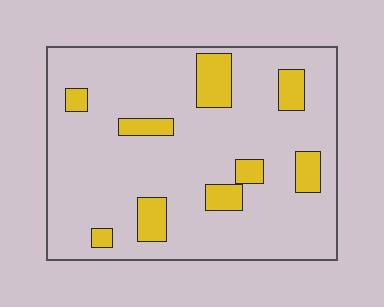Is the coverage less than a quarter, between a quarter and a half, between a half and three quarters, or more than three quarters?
Less than a quarter.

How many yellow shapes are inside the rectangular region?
9.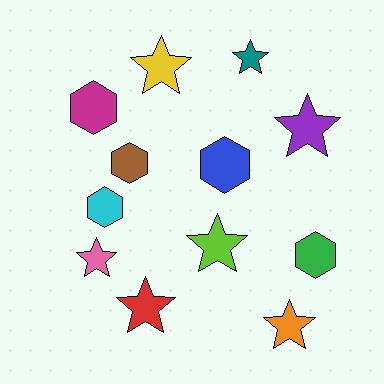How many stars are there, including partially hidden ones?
There are 7 stars.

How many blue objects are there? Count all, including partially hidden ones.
There is 1 blue object.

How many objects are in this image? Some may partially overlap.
There are 12 objects.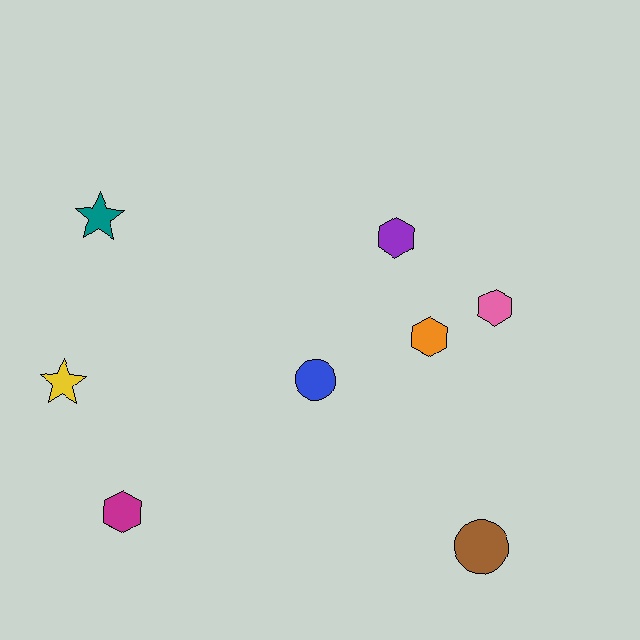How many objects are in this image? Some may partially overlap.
There are 8 objects.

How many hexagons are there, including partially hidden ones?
There are 4 hexagons.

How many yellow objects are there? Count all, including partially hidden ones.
There is 1 yellow object.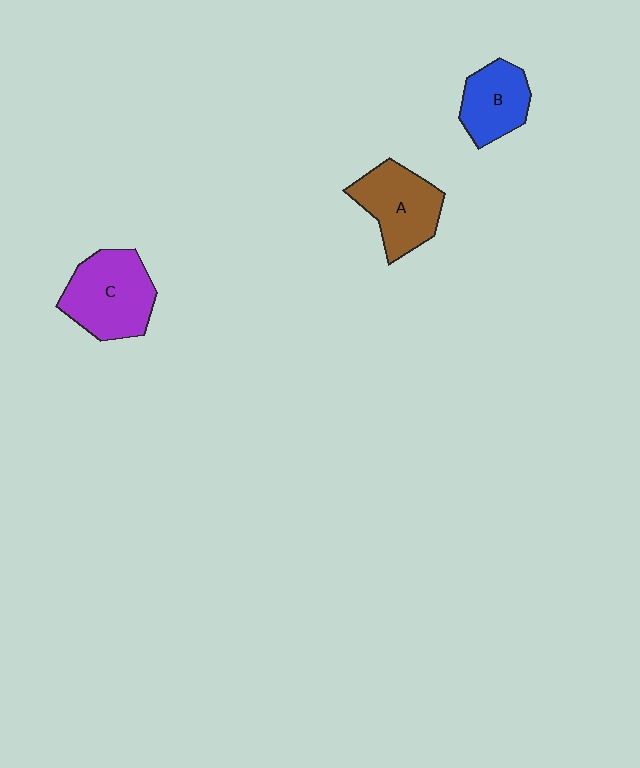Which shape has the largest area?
Shape C (purple).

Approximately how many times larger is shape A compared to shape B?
Approximately 1.3 times.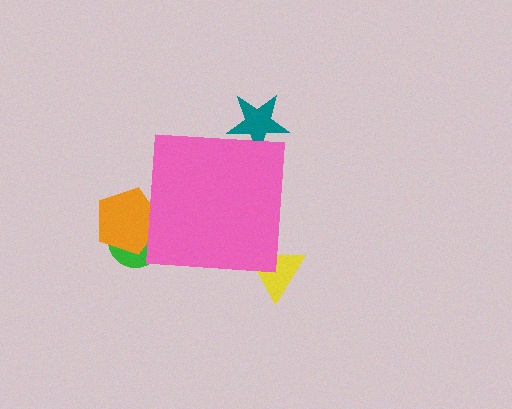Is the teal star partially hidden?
Yes, the teal star is partially hidden behind the pink square.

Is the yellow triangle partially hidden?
Yes, the yellow triangle is partially hidden behind the pink square.